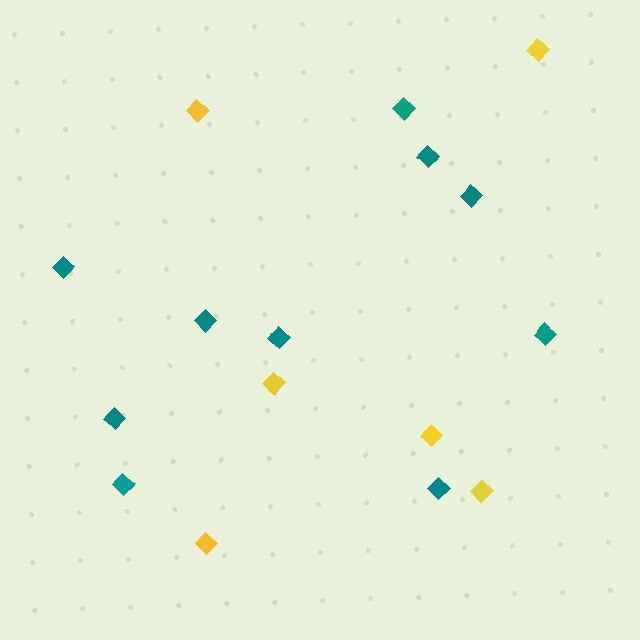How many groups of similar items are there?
There are 2 groups: one group of teal diamonds (10) and one group of yellow diamonds (6).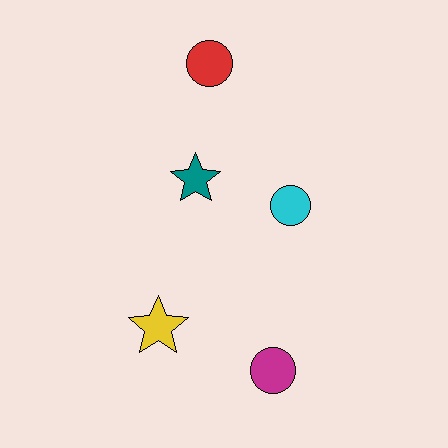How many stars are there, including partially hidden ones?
There are 2 stars.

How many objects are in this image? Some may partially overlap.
There are 5 objects.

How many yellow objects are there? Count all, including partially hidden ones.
There is 1 yellow object.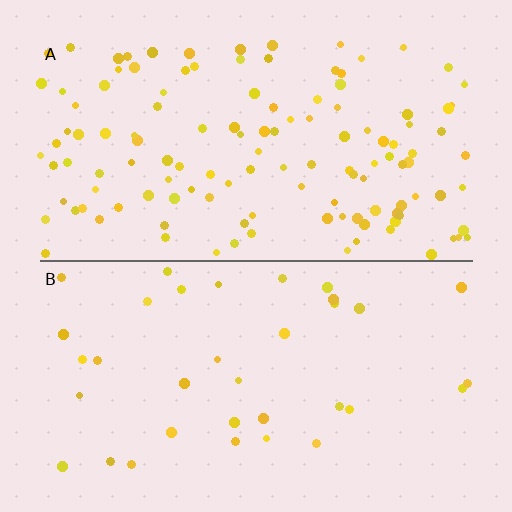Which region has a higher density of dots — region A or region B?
A (the top).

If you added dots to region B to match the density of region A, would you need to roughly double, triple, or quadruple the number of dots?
Approximately quadruple.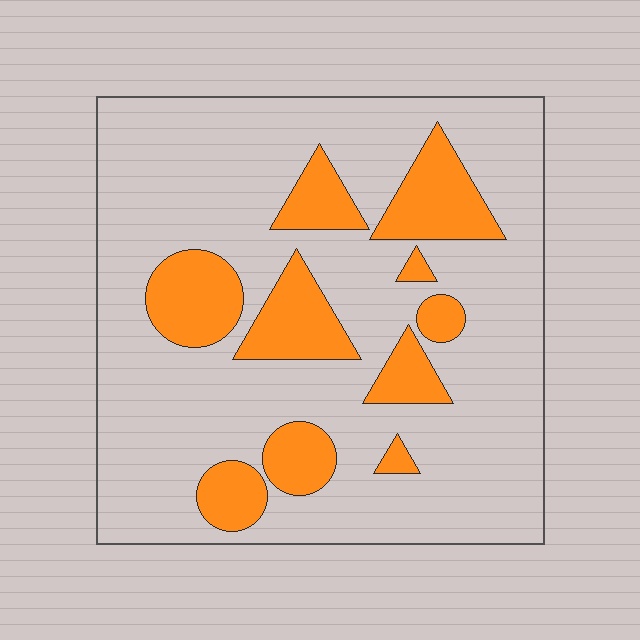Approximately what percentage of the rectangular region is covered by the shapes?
Approximately 20%.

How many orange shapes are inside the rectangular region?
10.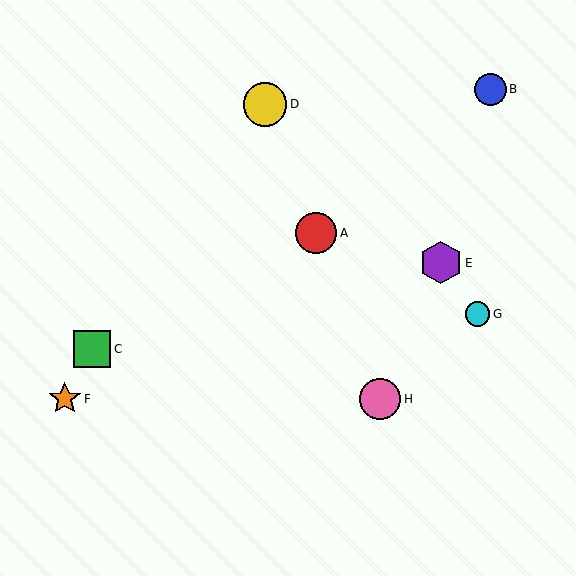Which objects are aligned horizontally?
Objects F, H are aligned horizontally.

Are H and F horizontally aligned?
Yes, both are at y≈399.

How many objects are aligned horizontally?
2 objects (F, H) are aligned horizontally.